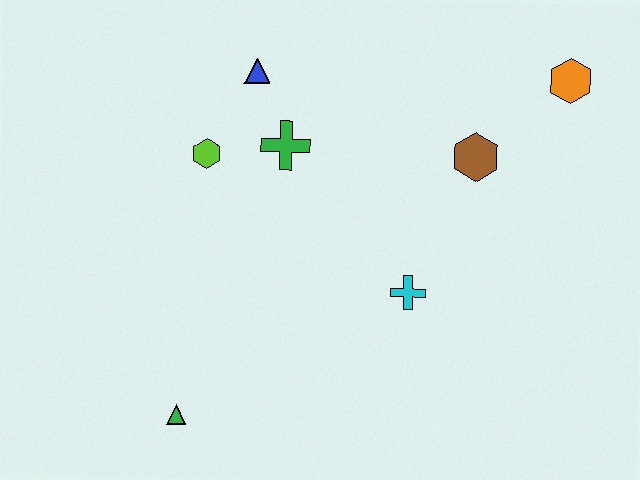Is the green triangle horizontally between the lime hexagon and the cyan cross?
No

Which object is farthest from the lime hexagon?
The orange hexagon is farthest from the lime hexagon.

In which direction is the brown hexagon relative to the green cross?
The brown hexagon is to the right of the green cross.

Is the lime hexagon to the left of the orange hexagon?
Yes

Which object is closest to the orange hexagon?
The brown hexagon is closest to the orange hexagon.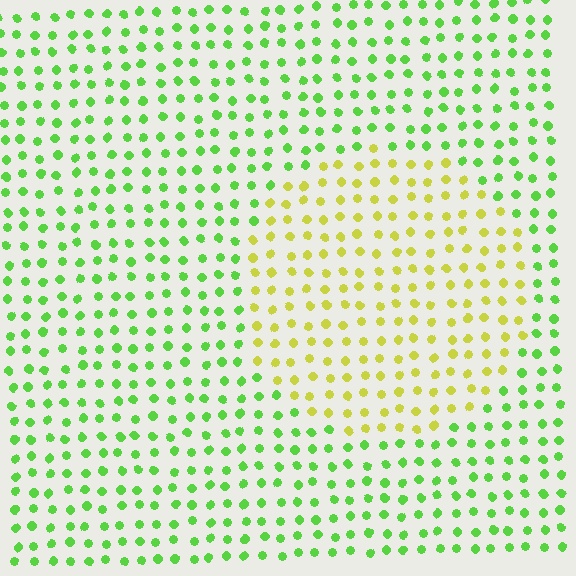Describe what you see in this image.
The image is filled with small lime elements in a uniform arrangement. A circle-shaped region is visible where the elements are tinted to a slightly different hue, forming a subtle color boundary.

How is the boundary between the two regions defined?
The boundary is defined purely by a slight shift in hue (about 46 degrees). Spacing, size, and orientation are identical on both sides.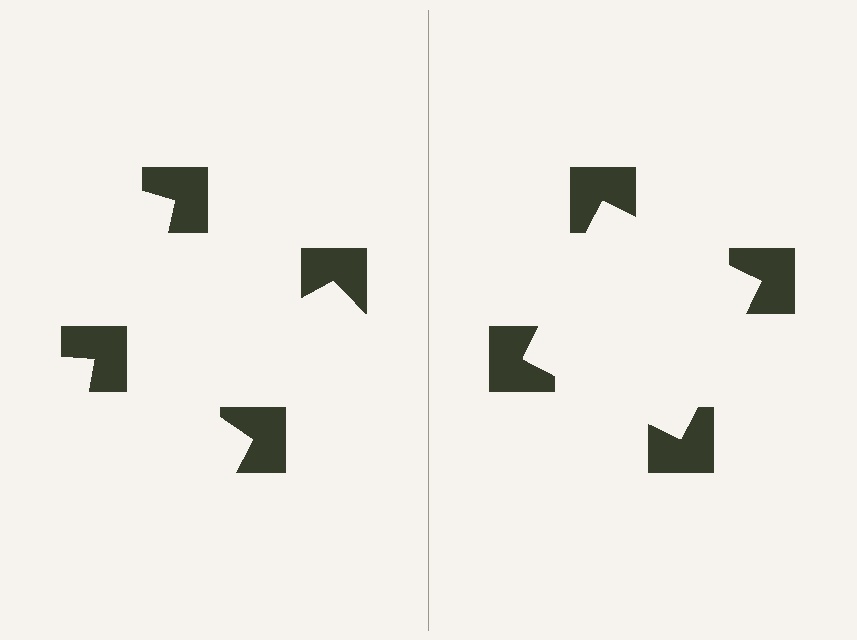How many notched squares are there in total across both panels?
8 — 4 on each side.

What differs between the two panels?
The notched squares are positioned identically on both sides; only the wedge orientations differ. On the right they align to a square; on the left they are misaligned.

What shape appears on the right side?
An illusory square.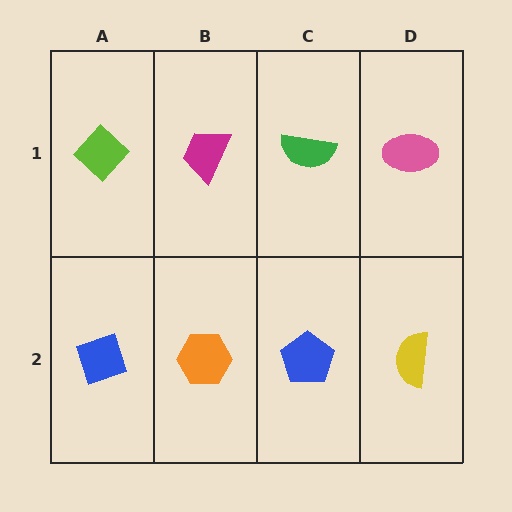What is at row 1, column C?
A green semicircle.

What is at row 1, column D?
A pink ellipse.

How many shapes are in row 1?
4 shapes.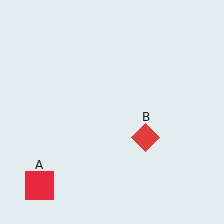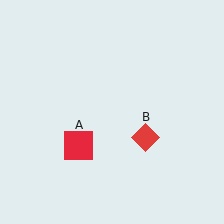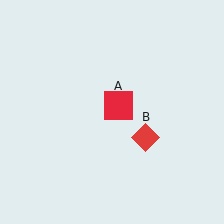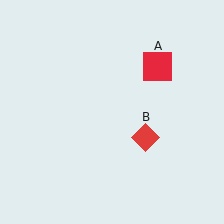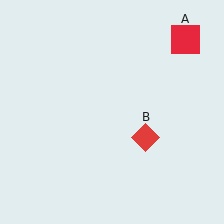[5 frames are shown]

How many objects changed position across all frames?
1 object changed position: red square (object A).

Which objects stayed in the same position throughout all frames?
Red diamond (object B) remained stationary.